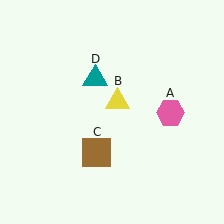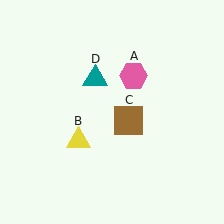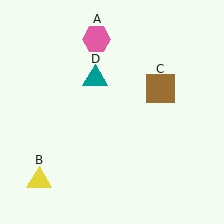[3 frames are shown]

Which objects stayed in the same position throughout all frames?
Teal triangle (object D) remained stationary.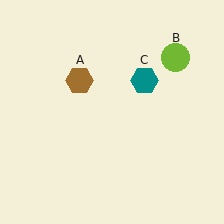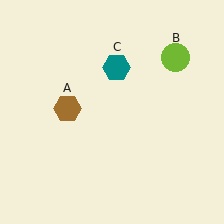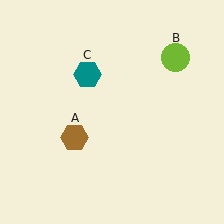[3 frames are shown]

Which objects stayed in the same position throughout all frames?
Lime circle (object B) remained stationary.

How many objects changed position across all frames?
2 objects changed position: brown hexagon (object A), teal hexagon (object C).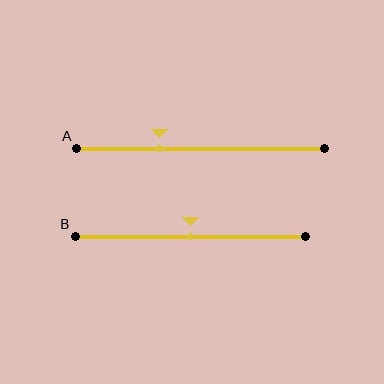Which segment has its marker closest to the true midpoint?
Segment B has its marker closest to the true midpoint.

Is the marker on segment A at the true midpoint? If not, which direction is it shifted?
No, the marker on segment A is shifted to the left by about 16% of the segment length.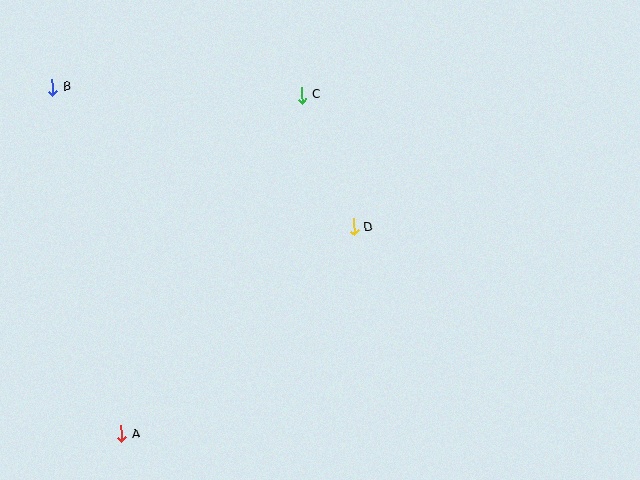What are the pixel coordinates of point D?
Point D is at (354, 227).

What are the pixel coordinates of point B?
Point B is at (52, 87).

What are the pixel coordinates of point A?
Point A is at (121, 434).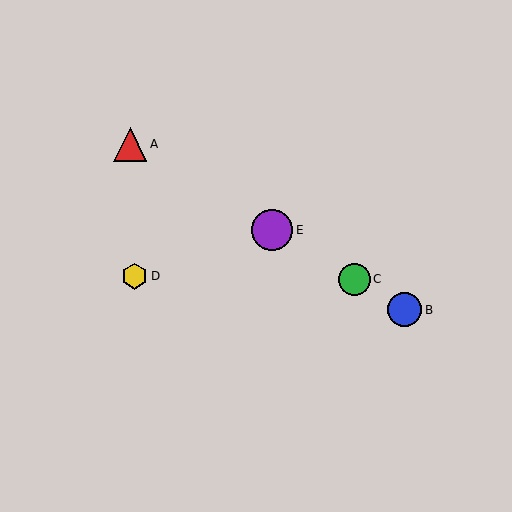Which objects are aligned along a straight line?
Objects A, B, C, E are aligned along a straight line.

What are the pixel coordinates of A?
Object A is at (130, 144).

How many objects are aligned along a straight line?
4 objects (A, B, C, E) are aligned along a straight line.